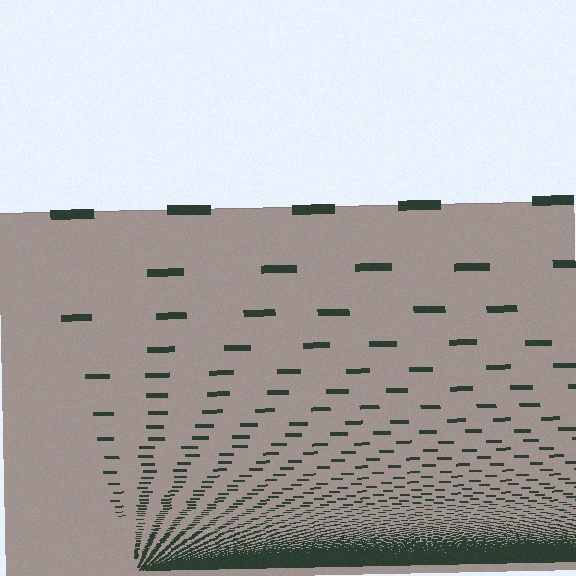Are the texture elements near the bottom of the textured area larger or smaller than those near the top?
Smaller. The gradient is inverted — elements near the bottom are smaller and denser.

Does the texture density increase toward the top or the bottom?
Density increases toward the bottom.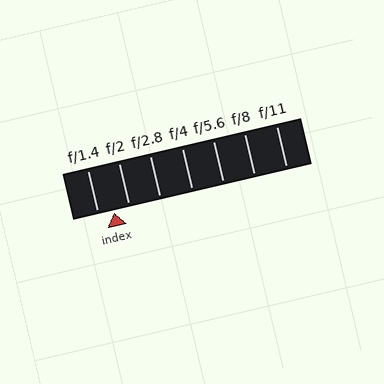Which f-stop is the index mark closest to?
The index mark is closest to f/1.4.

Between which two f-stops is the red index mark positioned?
The index mark is between f/1.4 and f/2.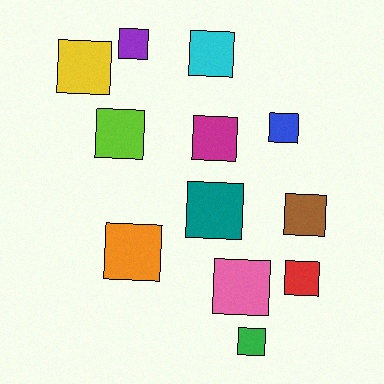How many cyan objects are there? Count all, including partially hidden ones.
There is 1 cyan object.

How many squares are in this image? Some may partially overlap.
There are 12 squares.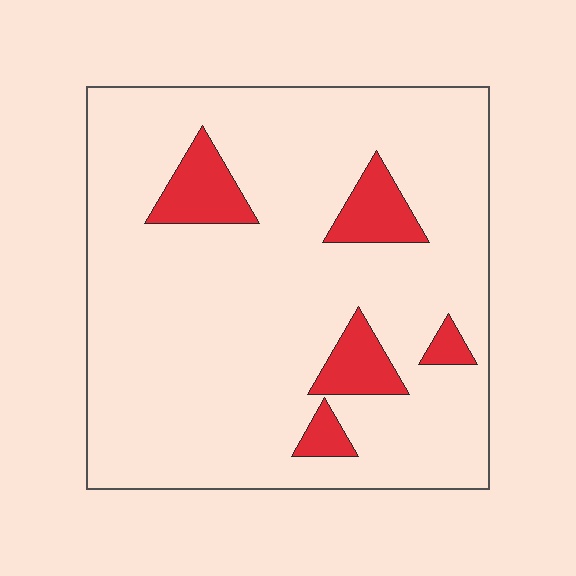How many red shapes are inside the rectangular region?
5.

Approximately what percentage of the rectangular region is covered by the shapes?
Approximately 10%.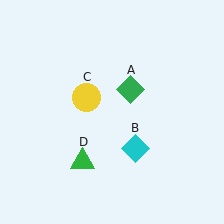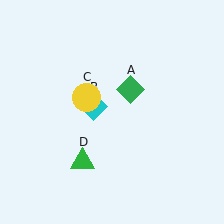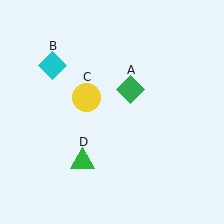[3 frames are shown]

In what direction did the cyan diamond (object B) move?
The cyan diamond (object B) moved up and to the left.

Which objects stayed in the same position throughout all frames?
Green diamond (object A) and yellow circle (object C) and green triangle (object D) remained stationary.